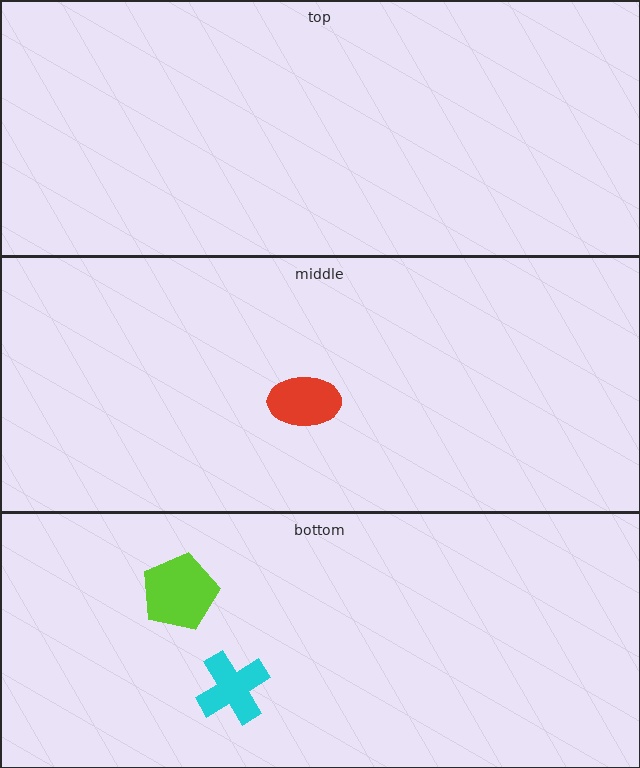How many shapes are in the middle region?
1.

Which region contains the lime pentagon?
The bottom region.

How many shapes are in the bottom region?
2.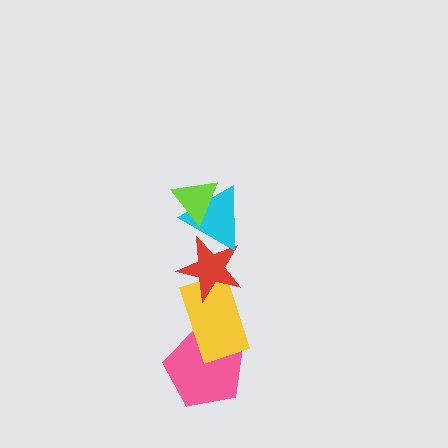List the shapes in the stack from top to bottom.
From top to bottom: the lime triangle, the cyan triangle, the red star, the yellow rectangle, the pink pentagon.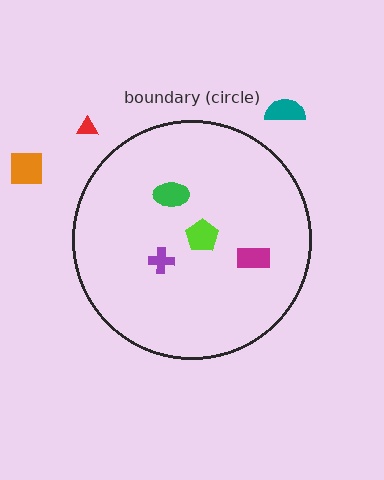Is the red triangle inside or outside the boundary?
Outside.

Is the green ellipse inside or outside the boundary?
Inside.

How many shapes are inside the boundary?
4 inside, 3 outside.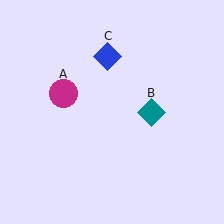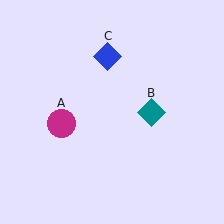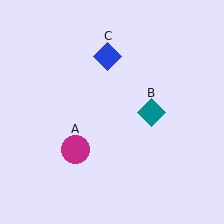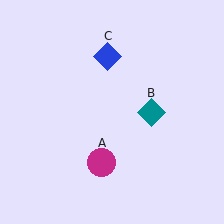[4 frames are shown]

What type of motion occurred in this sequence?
The magenta circle (object A) rotated counterclockwise around the center of the scene.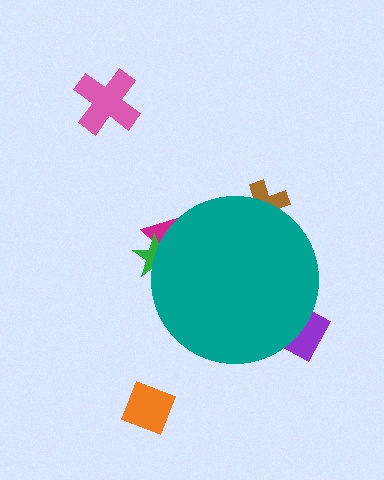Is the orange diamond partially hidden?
No, the orange diamond is fully visible.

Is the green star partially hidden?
Yes, the green star is partially hidden behind the teal circle.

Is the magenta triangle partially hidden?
Yes, the magenta triangle is partially hidden behind the teal circle.